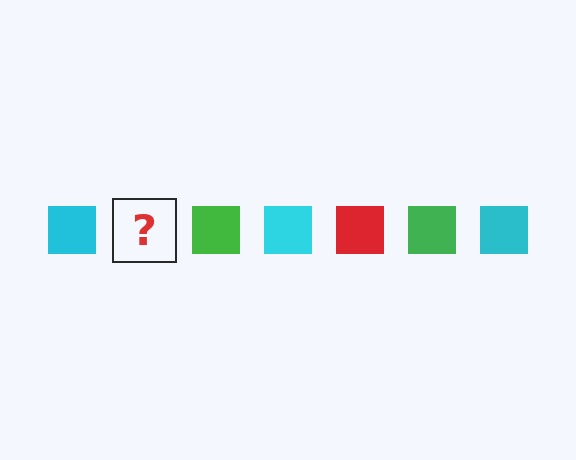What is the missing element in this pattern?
The missing element is a red square.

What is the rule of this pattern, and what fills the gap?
The rule is that the pattern cycles through cyan, red, green squares. The gap should be filled with a red square.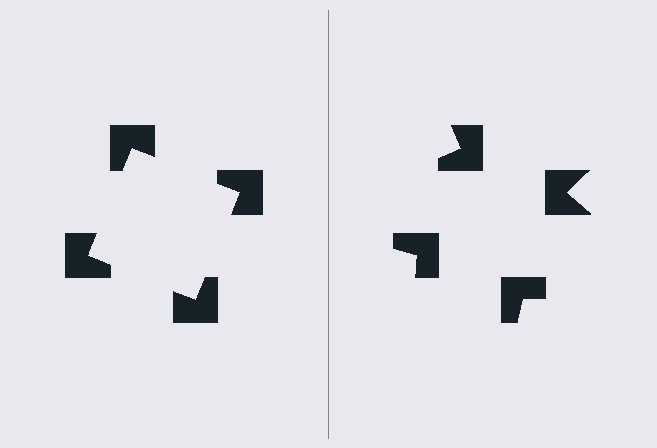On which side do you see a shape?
An illusory square appears on the left side. On the right side the wedge cuts are rotated, so no coherent shape forms.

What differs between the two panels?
The notched squares are positioned identically on both sides; only the wedge orientations differ. On the left they align to a square; on the right they are misaligned.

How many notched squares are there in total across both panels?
8 — 4 on each side.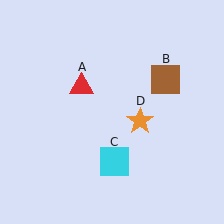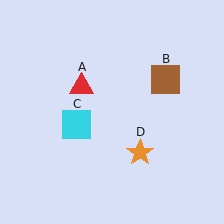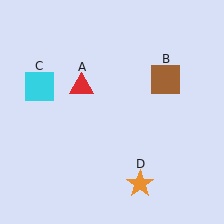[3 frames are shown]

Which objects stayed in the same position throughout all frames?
Red triangle (object A) and brown square (object B) remained stationary.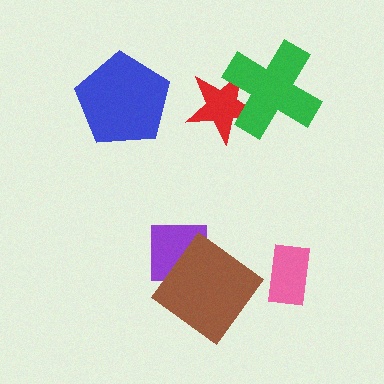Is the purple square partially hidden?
Yes, it is partially covered by another shape.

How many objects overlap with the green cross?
1 object overlaps with the green cross.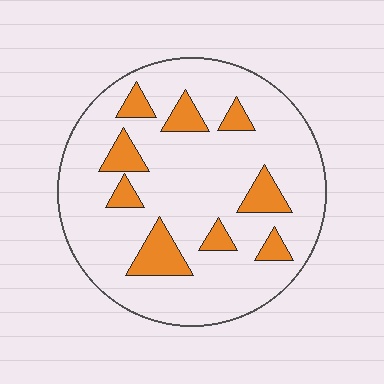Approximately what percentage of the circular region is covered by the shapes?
Approximately 15%.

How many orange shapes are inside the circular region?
9.